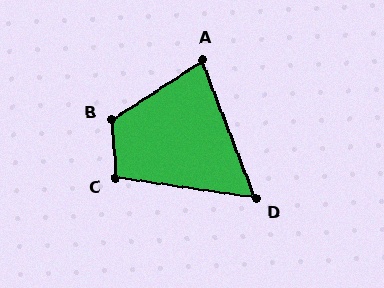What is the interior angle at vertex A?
Approximately 78 degrees (acute).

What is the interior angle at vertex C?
Approximately 102 degrees (obtuse).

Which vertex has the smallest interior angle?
D, at approximately 61 degrees.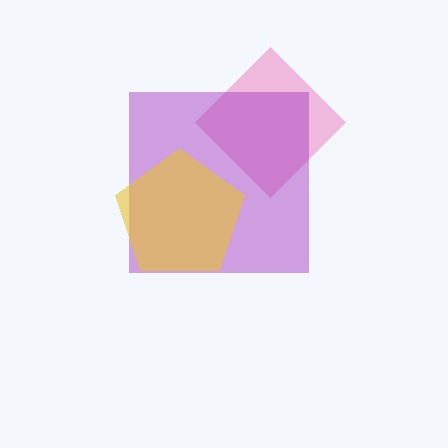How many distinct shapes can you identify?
There are 3 distinct shapes: a pink diamond, a purple square, a yellow pentagon.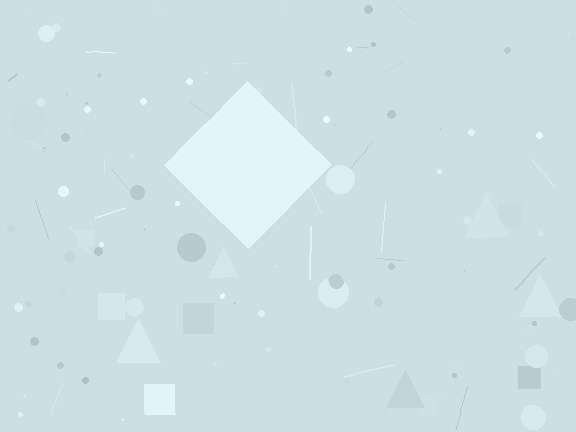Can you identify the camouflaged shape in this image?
The camouflaged shape is a diamond.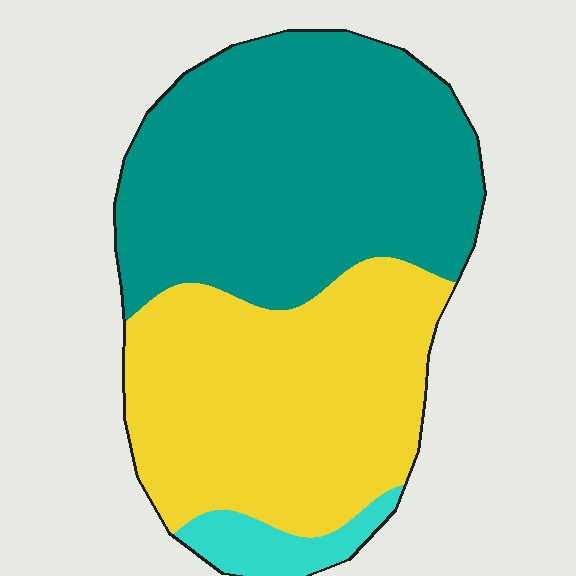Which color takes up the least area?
Cyan, at roughly 5%.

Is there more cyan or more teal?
Teal.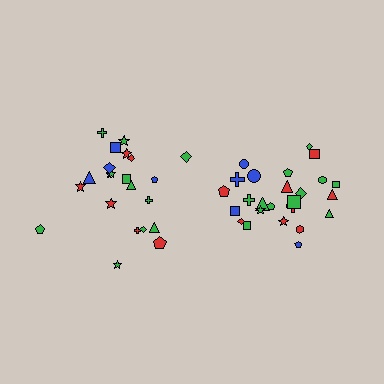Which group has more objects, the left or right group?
The right group.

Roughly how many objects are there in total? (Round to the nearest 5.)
Roughly 45 objects in total.